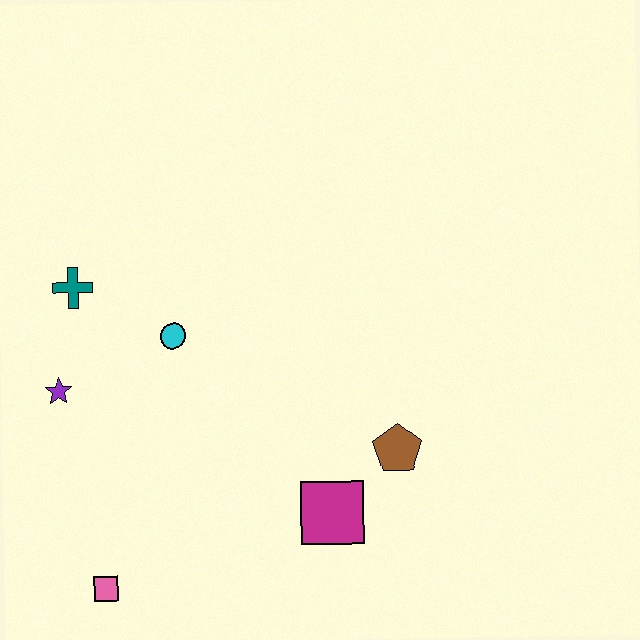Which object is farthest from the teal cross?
The brown pentagon is farthest from the teal cross.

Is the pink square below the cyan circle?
Yes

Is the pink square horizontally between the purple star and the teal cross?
No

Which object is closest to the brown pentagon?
The magenta square is closest to the brown pentagon.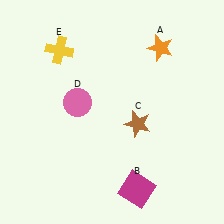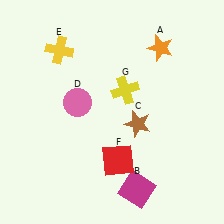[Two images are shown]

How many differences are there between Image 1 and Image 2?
There are 2 differences between the two images.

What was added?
A red square (F), a yellow cross (G) were added in Image 2.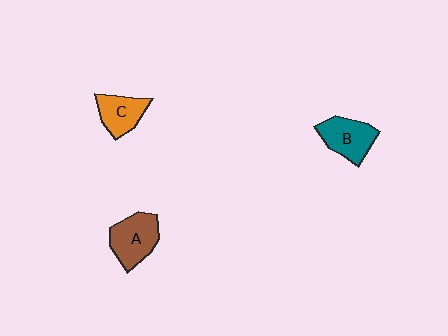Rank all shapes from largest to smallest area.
From largest to smallest: A (brown), B (teal), C (orange).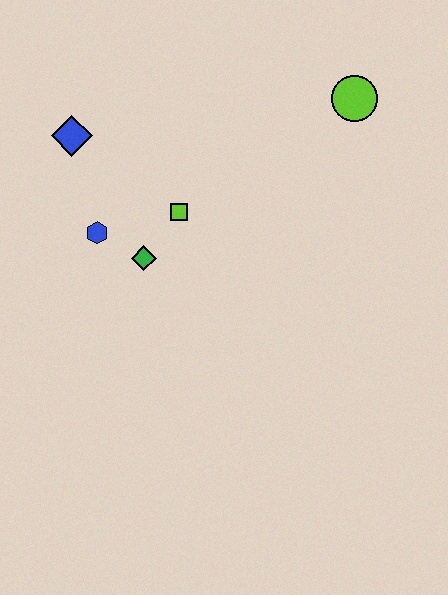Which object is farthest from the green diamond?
The lime circle is farthest from the green diamond.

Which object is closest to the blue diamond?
The blue hexagon is closest to the blue diamond.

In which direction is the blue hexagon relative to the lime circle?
The blue hexagon is to the left of the lime circle.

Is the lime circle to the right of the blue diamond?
Yes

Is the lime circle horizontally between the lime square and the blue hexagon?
No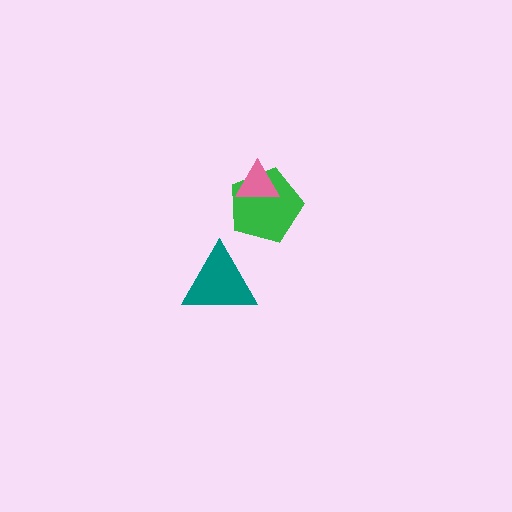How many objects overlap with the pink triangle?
1 object overlaps with the pink triangle.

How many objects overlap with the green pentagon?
1 object overlaps with the green pentagon.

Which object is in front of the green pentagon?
The pink triangle is in front of the green pentagon.